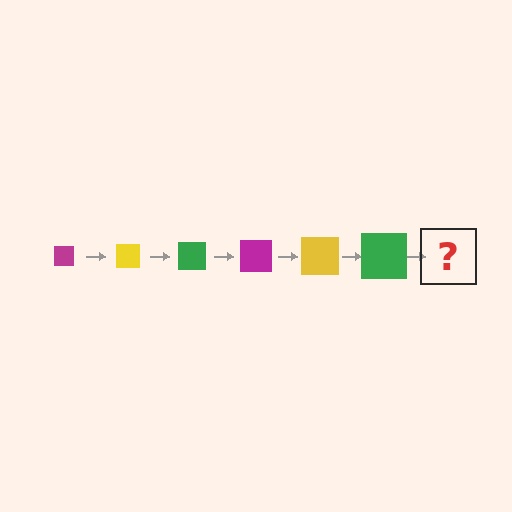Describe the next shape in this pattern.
It should be a magenta square, larger than the previous one.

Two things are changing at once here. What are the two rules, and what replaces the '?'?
The two rules are that the square grows larger each step and the color cycles through magenta, yellow, and green. The '?' should be a magenta square, larger than the previous one.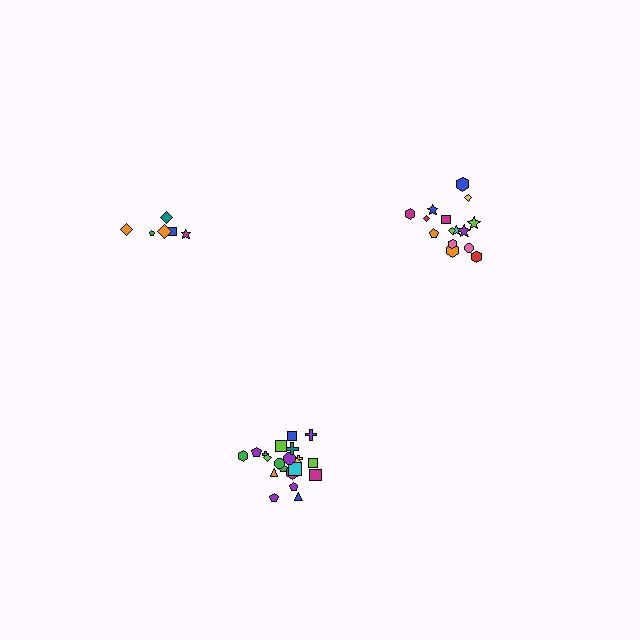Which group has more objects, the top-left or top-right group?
The top-right group.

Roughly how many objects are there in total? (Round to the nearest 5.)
Roughly 45 objects in total.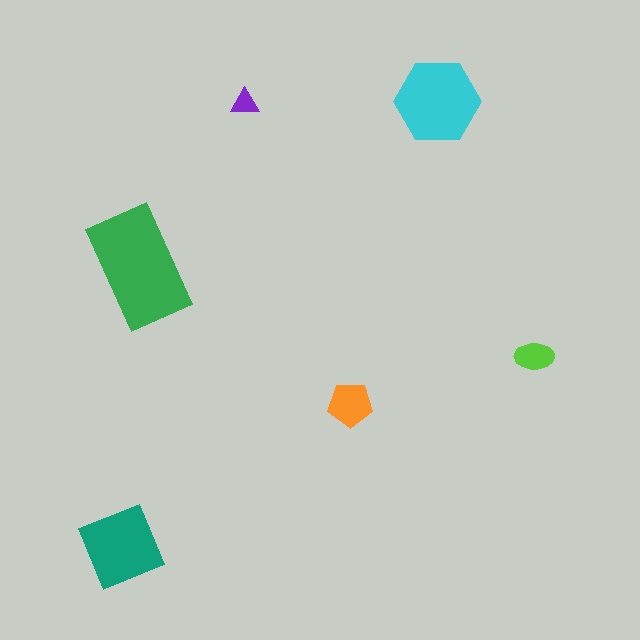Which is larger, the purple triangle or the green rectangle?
The green rectangle.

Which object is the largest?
The green rectangle.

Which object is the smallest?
The purple triangle.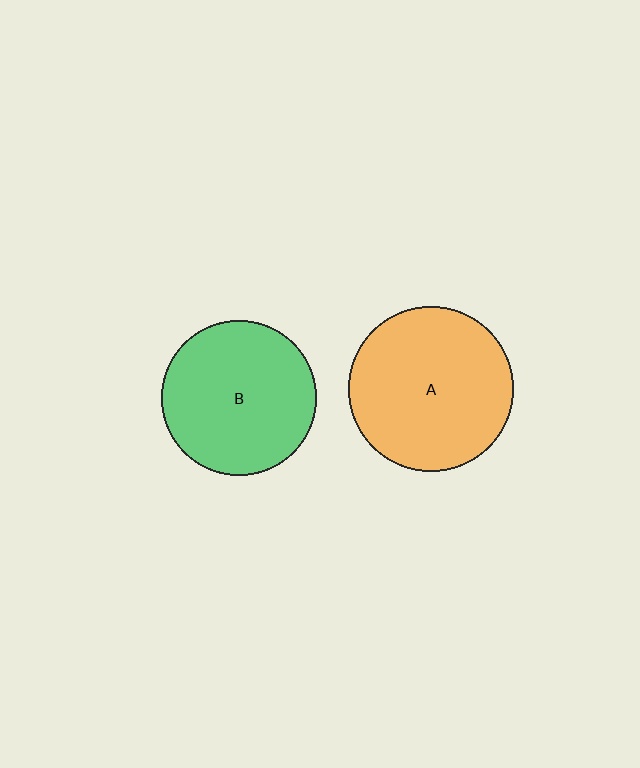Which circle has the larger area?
Circle A (orange).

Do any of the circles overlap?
No, none of the circles overlap.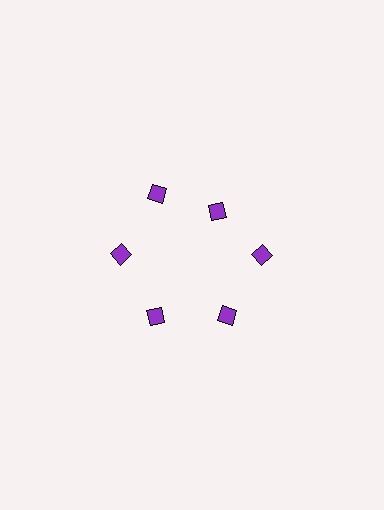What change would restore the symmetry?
The symmetry would be restored by moving it outward, back onto the ring so that all 6 diamonds sit at equal angles and equal distance from the center.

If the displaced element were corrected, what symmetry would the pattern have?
It would have 6-fold rotational symmetry — the pattern would map onto itself every 60 degrees.